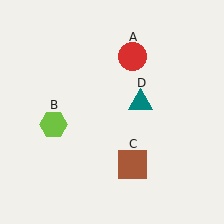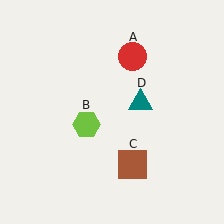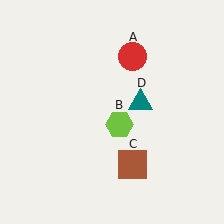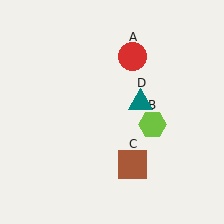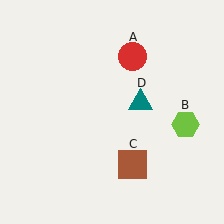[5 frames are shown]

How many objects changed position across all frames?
1 object changed position: lime hexagon (object B).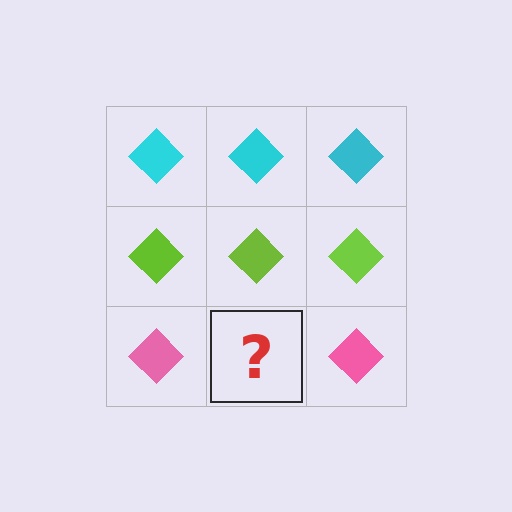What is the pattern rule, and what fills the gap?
The rule is that each row has a consistent color. The gap should be filled with a pink diamond.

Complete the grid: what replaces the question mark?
The question mark should be replaced with a pink diamond.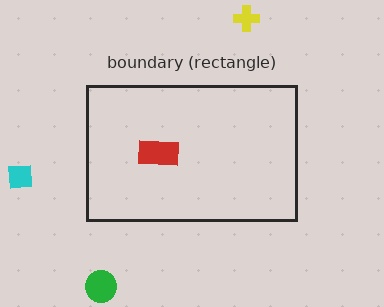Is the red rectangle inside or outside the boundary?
Inside.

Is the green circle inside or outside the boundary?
Outside.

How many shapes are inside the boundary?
1 inside, 3 outside.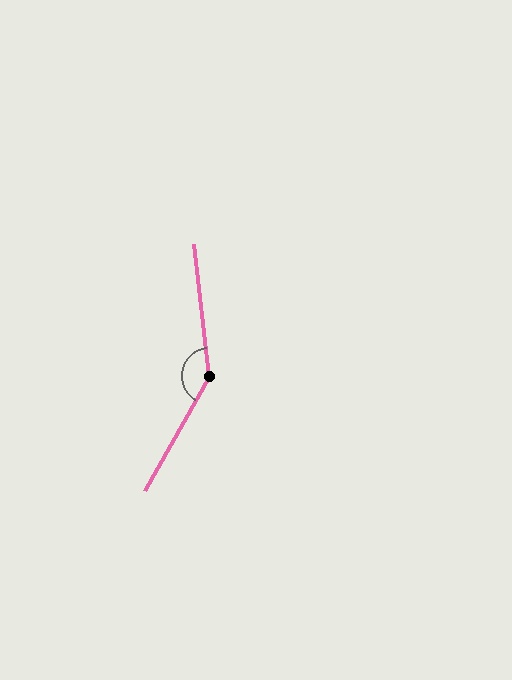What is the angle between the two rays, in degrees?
Approximately 144 degrees.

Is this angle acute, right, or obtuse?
It is obtuse.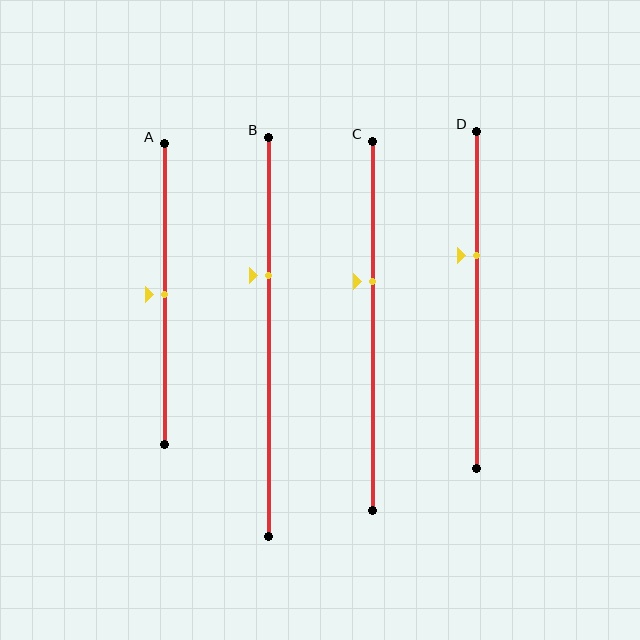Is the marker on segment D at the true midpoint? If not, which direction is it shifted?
No, the marker on segment D is shifted upward by about 13% of the segment length.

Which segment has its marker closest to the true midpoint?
Segment A has its marker closest to the true midpoint.